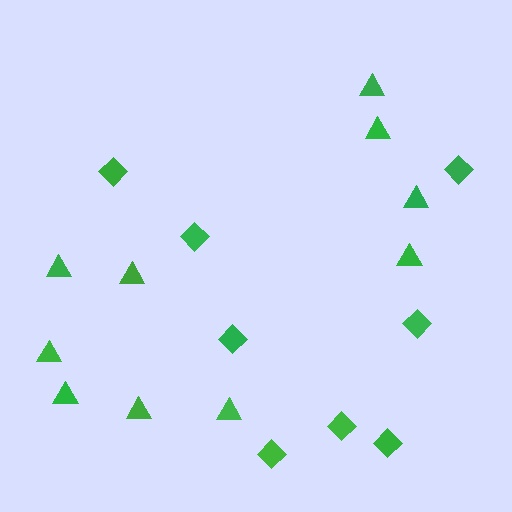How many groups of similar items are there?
There are 2 groups: one group of triangles (10) and one group of diamonds (8).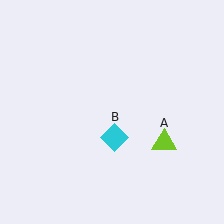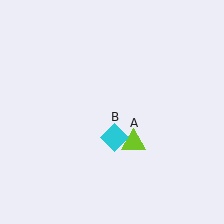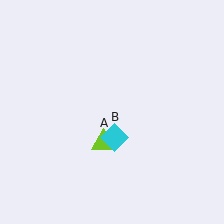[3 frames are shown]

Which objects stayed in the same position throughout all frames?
Cyan diamond (object B) remained stationary.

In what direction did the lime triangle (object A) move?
The lime triangle (object A) moved left.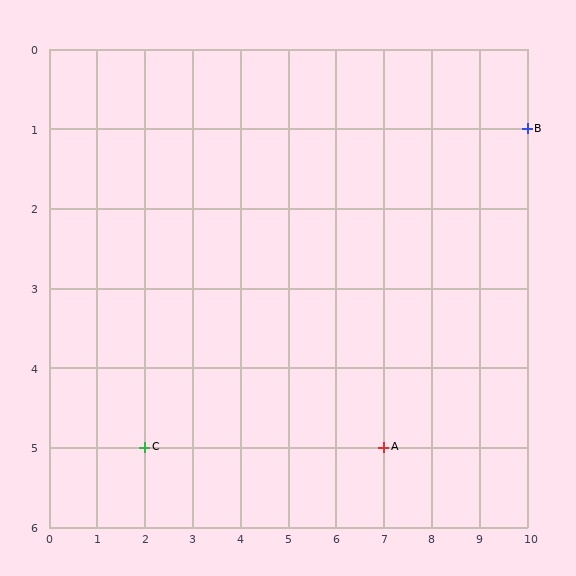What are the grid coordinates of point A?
Point A is at grid coordinates (7, 5).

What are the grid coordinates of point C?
Point C is at grid coordinates (2, 5).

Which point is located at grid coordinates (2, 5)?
Point C is at (2, 5).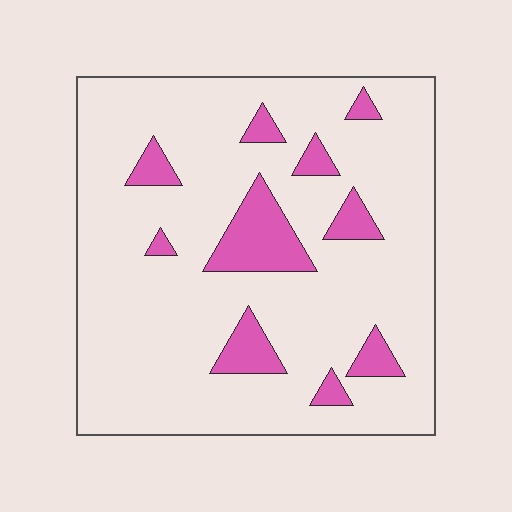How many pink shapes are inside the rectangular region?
10.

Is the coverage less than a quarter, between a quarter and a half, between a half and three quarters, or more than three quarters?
Less than a quarter.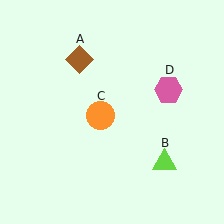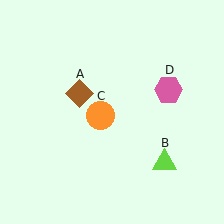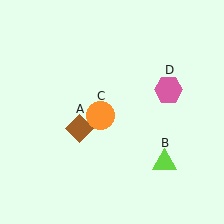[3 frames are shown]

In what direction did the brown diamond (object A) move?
The brown diamond (object A) moved down.